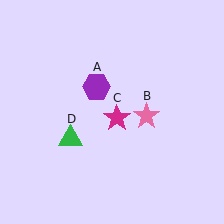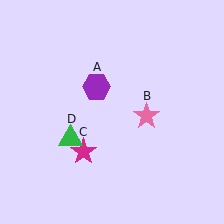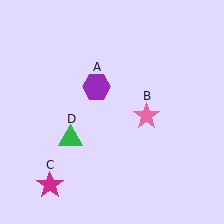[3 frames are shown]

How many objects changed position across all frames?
1 object changed position: magenta star (object C).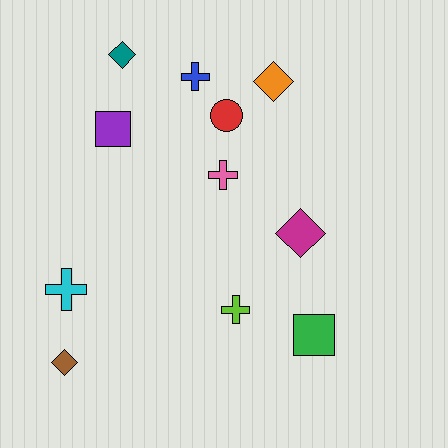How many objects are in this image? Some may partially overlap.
There are 11 objects.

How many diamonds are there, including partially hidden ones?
There are 4 diamonds.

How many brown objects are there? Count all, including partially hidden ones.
There is 1 brown object.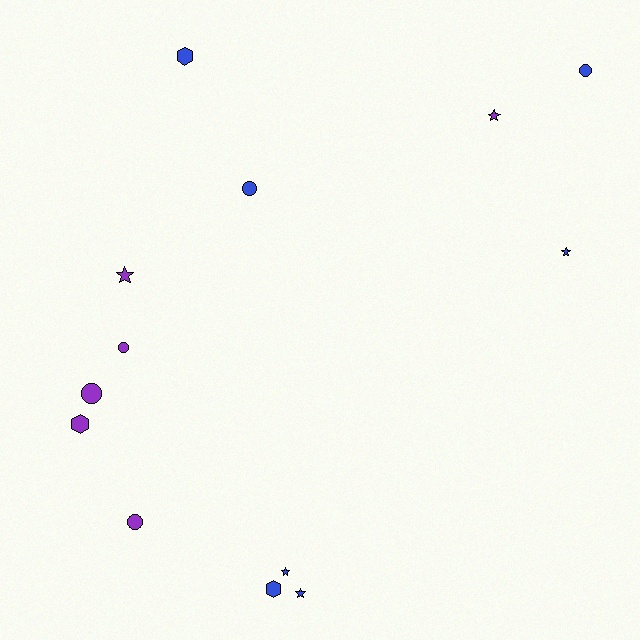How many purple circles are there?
There are 3 purple circles.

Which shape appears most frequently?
Star, with 5 objects.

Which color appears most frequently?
Blue, with 7 objects.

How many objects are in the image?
There are 13 objects.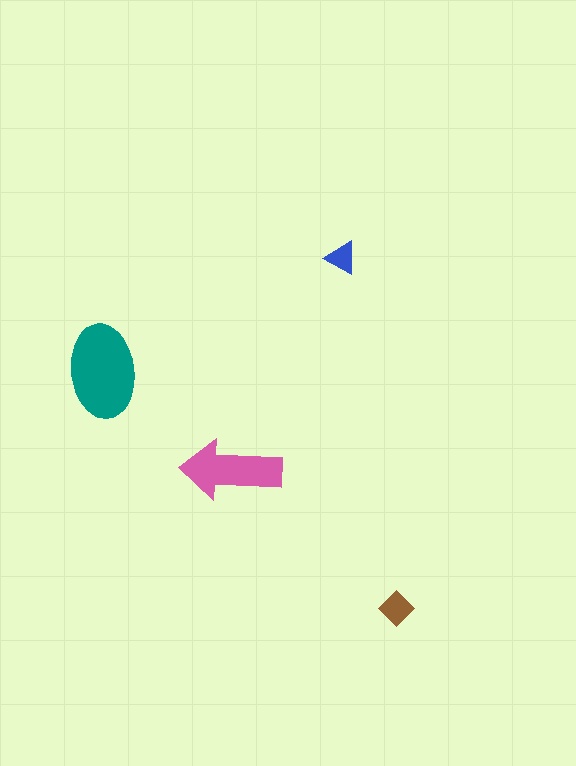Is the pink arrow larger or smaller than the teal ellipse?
Smaller.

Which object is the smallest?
The blue triangle.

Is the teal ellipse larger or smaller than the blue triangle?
Larger.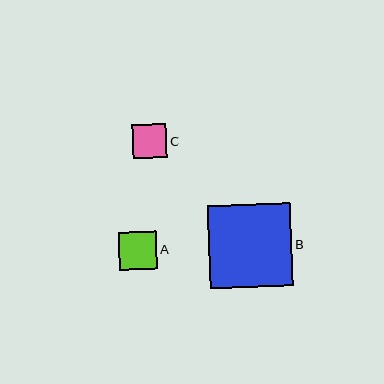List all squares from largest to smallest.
From largest to smallest: B, A, C.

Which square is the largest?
Square B is the largest with a size of approximately 83 pixels.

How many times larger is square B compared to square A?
Square B is approximately 2.2 times the size of square A.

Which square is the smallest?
Square C is the smallest with a size of approximately 34 pixels.